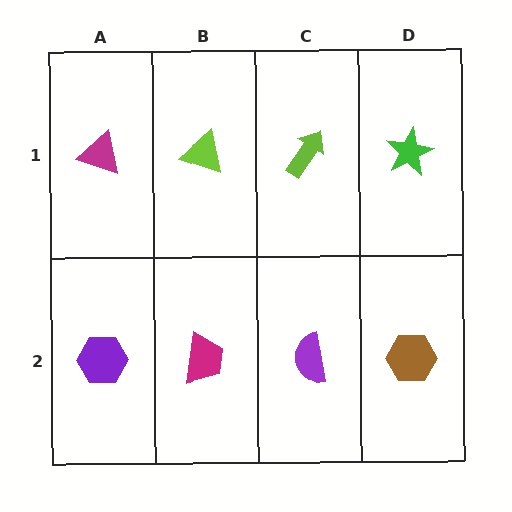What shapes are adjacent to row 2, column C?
A lime arrow (row 1, column C), a magenta trapezoid (row 2, column B), a brown hexagon (row 2, column D).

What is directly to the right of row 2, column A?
A magenta trapezoid.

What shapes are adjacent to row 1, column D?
A brown hexagon (row 2, column D), a lime arrow (row 1, column C).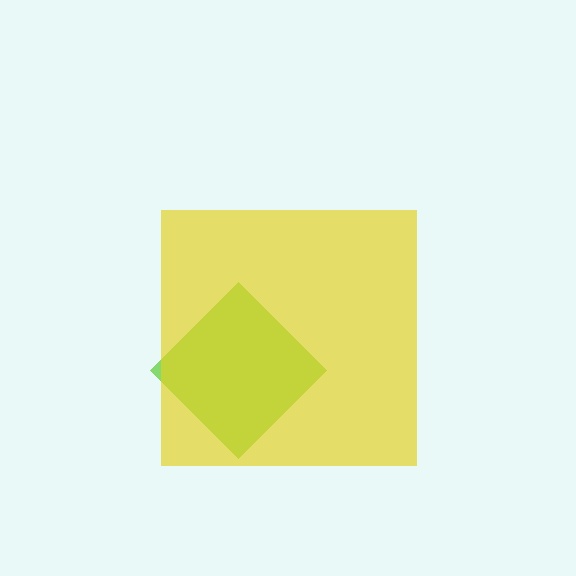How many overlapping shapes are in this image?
There are 2 overlapping shapes in the image.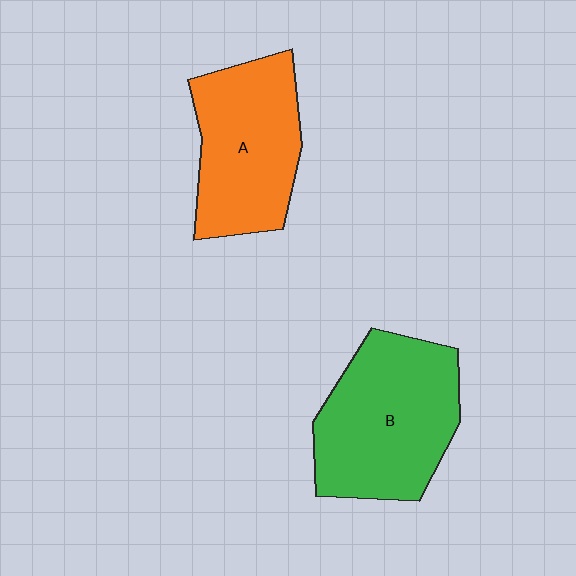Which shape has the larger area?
Shape B (green).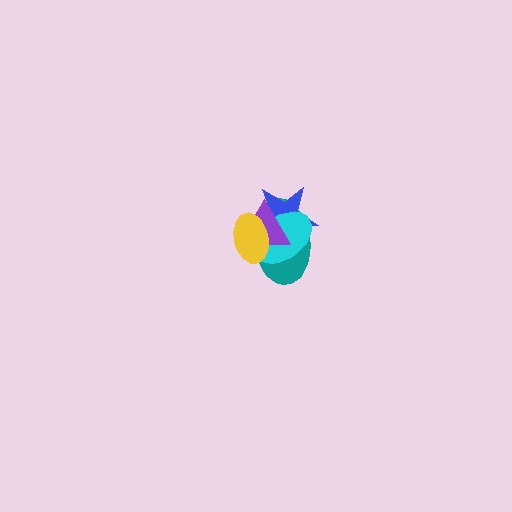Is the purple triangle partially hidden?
Yes, it is partially covered by another shape.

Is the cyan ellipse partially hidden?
Yes, it is partially covered by another shape.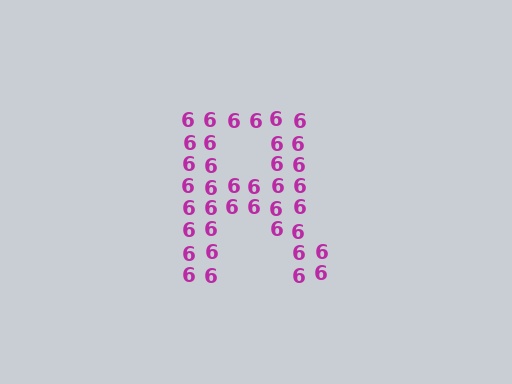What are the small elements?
The small elements are digit 6's.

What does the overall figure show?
The overall figure shows the letter R.